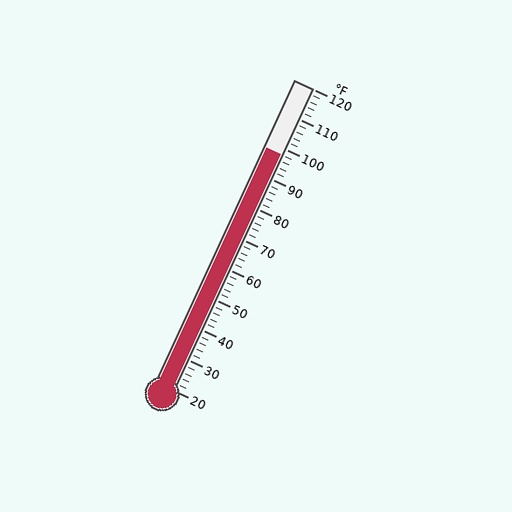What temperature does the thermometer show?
The thermometer shows approximately 98°F.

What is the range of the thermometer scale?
The thermometer scale ranges from 20°F to 120°F.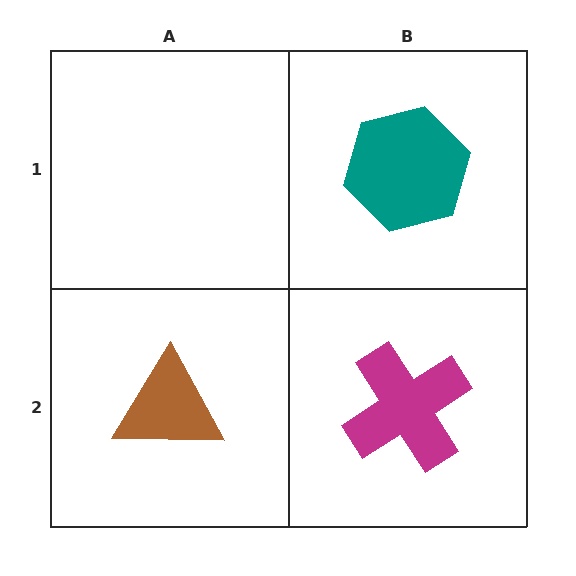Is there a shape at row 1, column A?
No, that cell is empty.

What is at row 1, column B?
A teal hexagon.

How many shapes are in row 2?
2 shapes.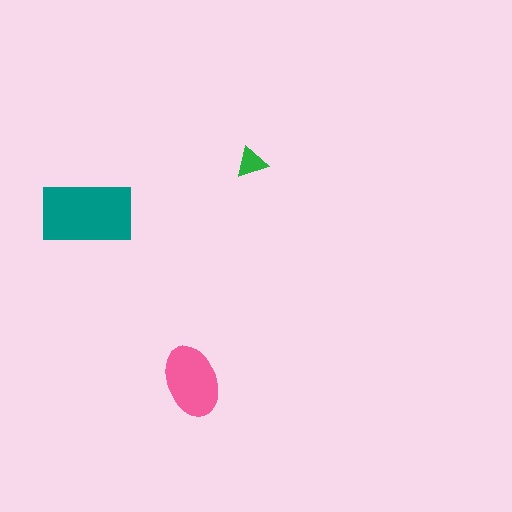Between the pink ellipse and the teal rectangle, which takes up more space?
The teal rectangle.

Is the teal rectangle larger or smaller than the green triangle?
Larger.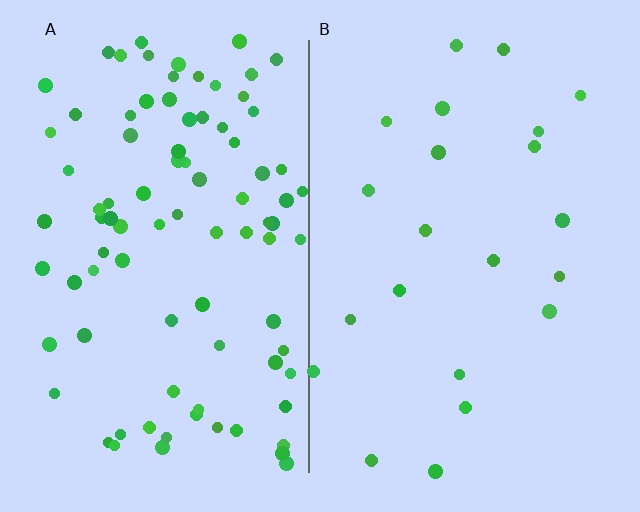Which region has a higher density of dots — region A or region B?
A (the left).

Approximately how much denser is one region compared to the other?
Approximately 4.1× — region A over region B.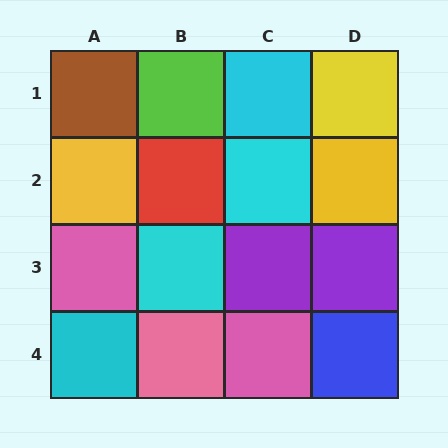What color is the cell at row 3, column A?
Pink.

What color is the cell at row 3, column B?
Cyan.